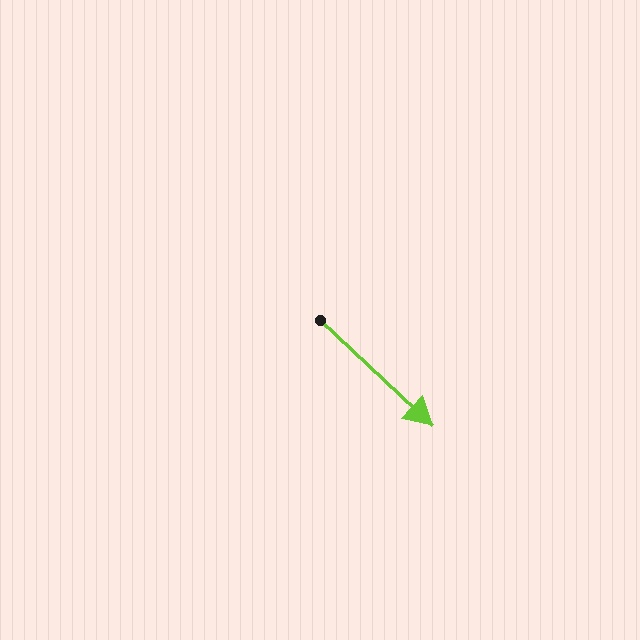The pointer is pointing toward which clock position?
Roughly 4 o'clock.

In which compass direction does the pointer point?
Southeast.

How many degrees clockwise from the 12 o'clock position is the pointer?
Approximately 133 degrees.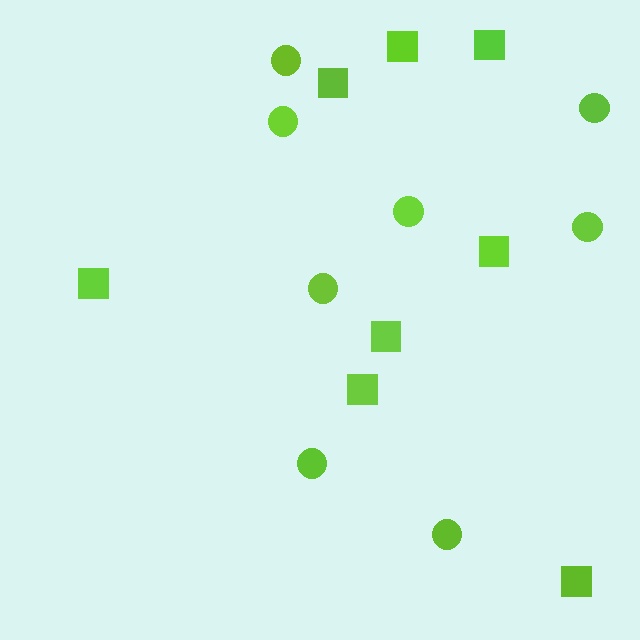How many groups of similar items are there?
There are 2 groups: one group of squares (8) and one group of circles (8).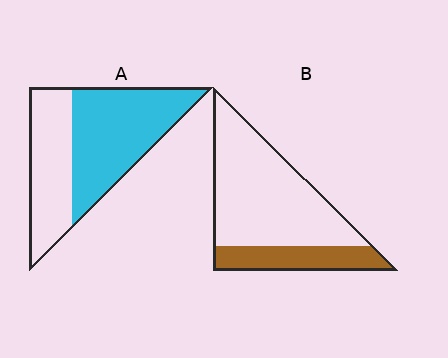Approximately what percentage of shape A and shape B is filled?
A is approximately 60% and B is approximately 25%.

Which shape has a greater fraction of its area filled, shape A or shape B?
Shape A.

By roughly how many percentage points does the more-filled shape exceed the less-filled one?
By roughly 35 percentage points (A over B).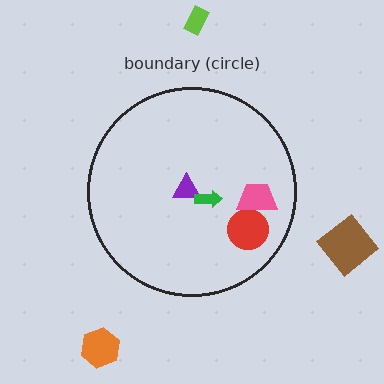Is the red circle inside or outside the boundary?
Inside.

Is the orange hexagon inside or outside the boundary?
Outside.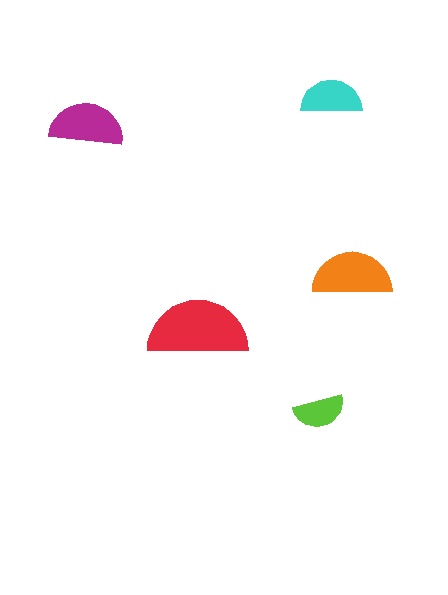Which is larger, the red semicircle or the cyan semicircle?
The red one.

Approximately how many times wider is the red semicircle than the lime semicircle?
About 2 times wider.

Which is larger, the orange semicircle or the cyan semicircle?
The orange one.